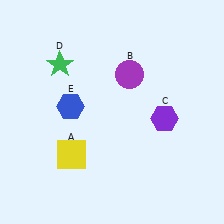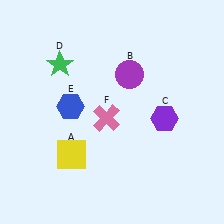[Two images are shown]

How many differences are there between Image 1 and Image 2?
There is 1 difference between the two images.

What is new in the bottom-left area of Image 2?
A pink cross (F) was added in the bottom-left area of Image 2.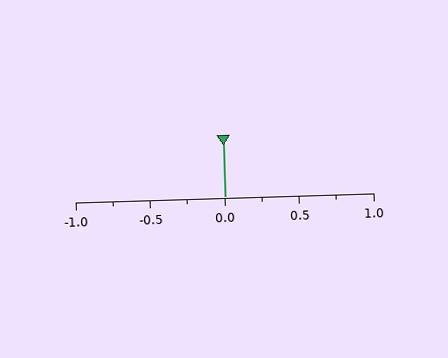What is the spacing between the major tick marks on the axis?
The major ticks are spaced 0.5 apart.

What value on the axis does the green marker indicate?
The marker indicates approximately 0.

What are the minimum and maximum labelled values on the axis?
The axis runs from -1.0 to 1.0.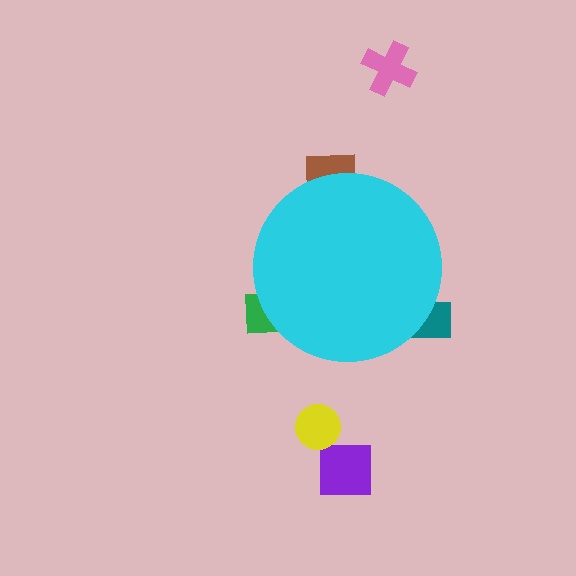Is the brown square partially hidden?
Yes, the brown square is partially hidden behind the cyan circle.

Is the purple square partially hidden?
No, the purple square is fully visible.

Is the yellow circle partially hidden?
No, the yellow circle is fully visible.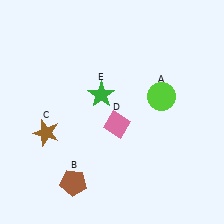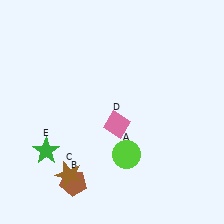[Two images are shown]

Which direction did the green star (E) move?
The green star (E) moved down.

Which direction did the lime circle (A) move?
The lime circle (A) moved down.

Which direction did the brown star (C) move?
The brown star (C) moved down.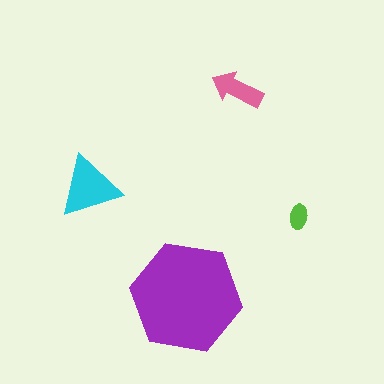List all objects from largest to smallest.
The purple hexagon, the cyan triangle, the pink arrow, the lime ellipse.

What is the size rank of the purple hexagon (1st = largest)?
1st.